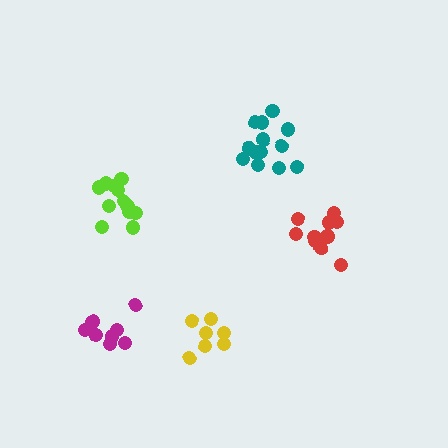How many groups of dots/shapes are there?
There are 5 groups.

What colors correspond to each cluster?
The clusters are colored: teal, lime, red, magenta, yellow.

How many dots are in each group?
Group 1: 13 dots, Group 2: 12 dots, Group 3: 11 dots, Group 4: 8 dots, Group 5: 7 dots (51 total).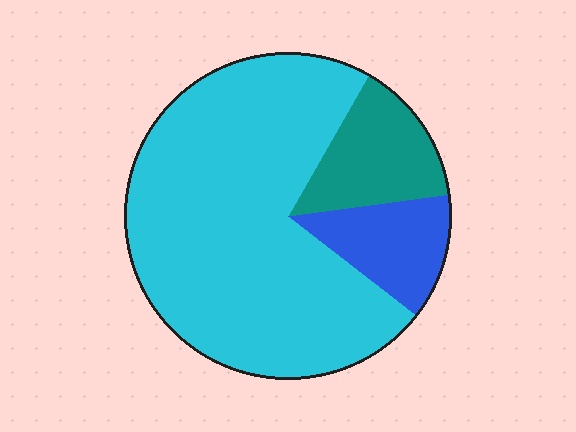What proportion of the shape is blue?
Blue takes up less than a quarter of the shape.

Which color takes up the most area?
Cyan, at roughly 75%.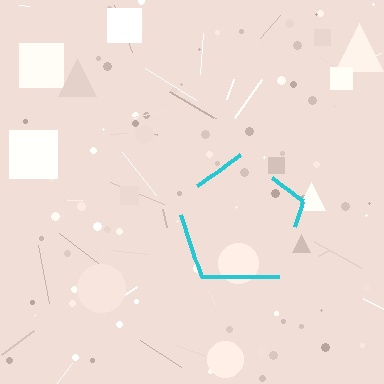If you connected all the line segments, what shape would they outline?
They would outline a pentagon.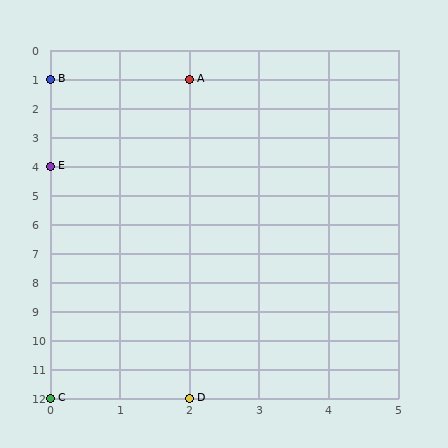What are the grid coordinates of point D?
Point D is at grid coordinates (2, 12).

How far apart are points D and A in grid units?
Points D and A are 11 rows apart.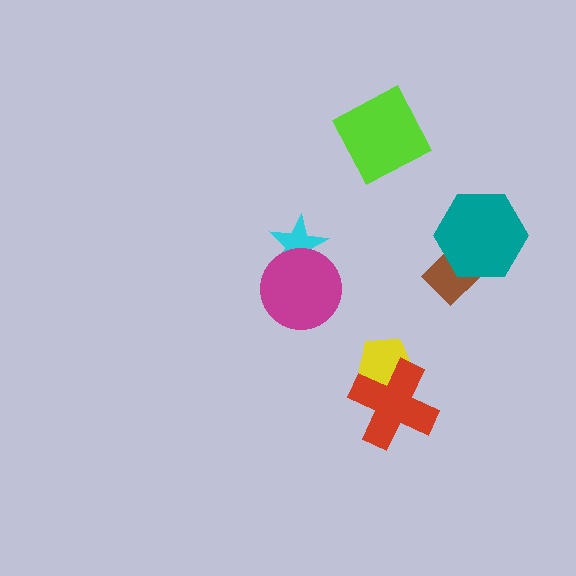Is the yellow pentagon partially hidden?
Yes, it is partially covered by another shape.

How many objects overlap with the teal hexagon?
1 object overlaps with the teal hexagon.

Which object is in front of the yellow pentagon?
The red cross is in front of the yellow pentagon.